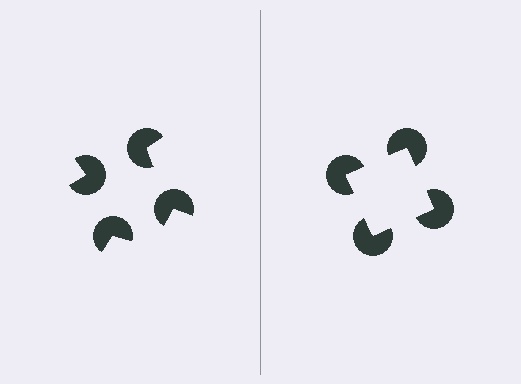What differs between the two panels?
The pac-man discs are positioned identically on both sides; only the wedge orientations differ. On the right they align to a square; on the left they are misaligned.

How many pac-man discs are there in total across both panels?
8 — 4 on each side.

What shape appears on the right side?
An illusory square.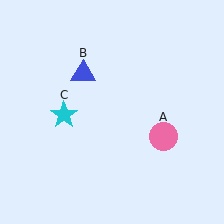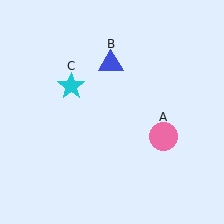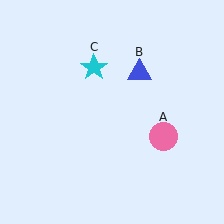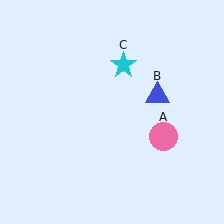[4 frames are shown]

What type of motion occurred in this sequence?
The blue triangle (object B), cyan star (object C) rotated clockwise around the center of the scene.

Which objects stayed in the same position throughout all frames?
Pink circle (object A) remained stationary.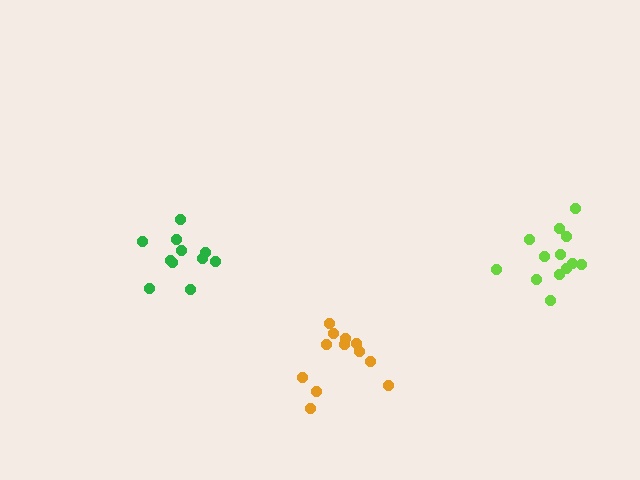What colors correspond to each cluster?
The clusters are colored: green, lime, orange.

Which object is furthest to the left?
The green cluster is leftmost.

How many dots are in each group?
Group 1: 11 dots, Group 2: 13 dots, Group 3: 12 dots (36 total).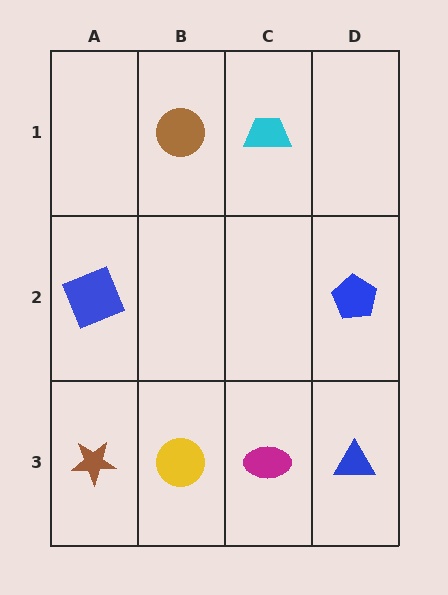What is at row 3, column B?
A yellow circle.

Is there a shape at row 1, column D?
No, that cell is empty.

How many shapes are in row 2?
2 shapes.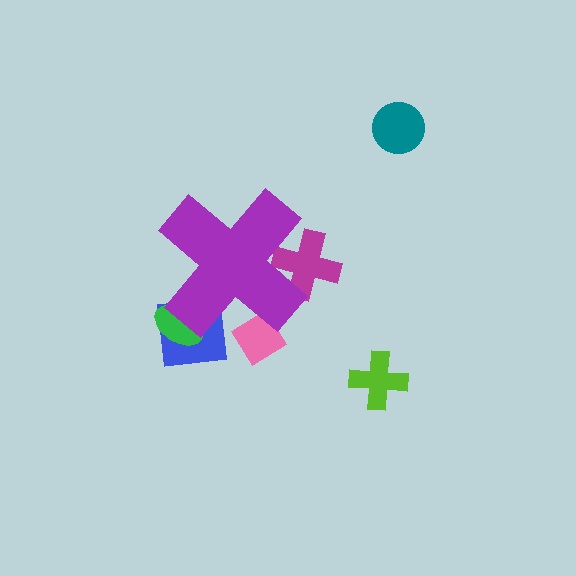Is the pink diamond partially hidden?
Yes, the pink diamond is partially hidden behind the purple cross.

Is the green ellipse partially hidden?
Yes, the green ellipse is partially hidden behind the purple cross.